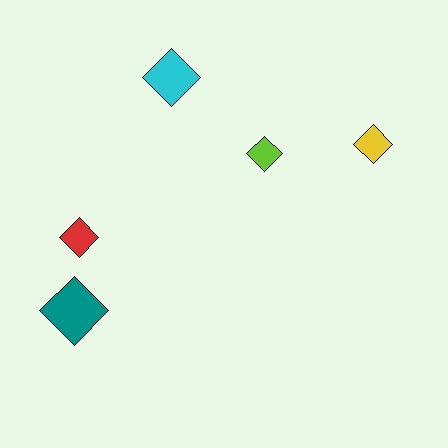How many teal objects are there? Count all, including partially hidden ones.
There is 1 teal object.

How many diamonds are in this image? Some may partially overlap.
There are 5 diamonds.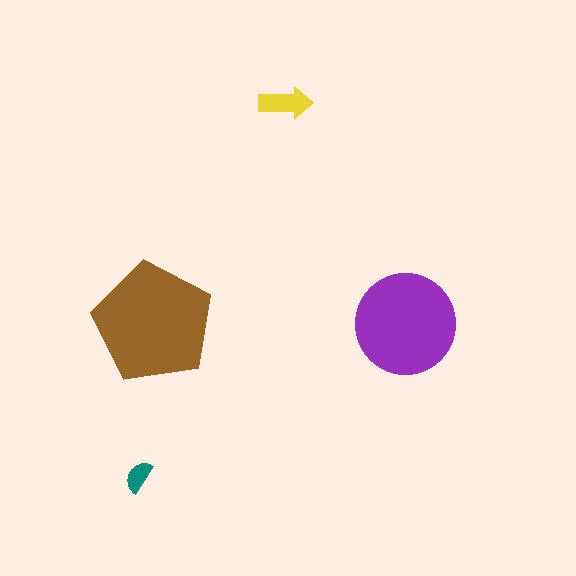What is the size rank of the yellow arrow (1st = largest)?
3rd.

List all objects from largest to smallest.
The brown pentagon, the purple circle, the yellow arrow, the teal semicircle.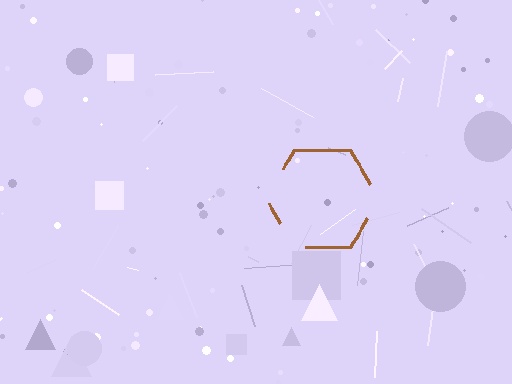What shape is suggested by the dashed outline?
The dashed outline suggests a hexagon.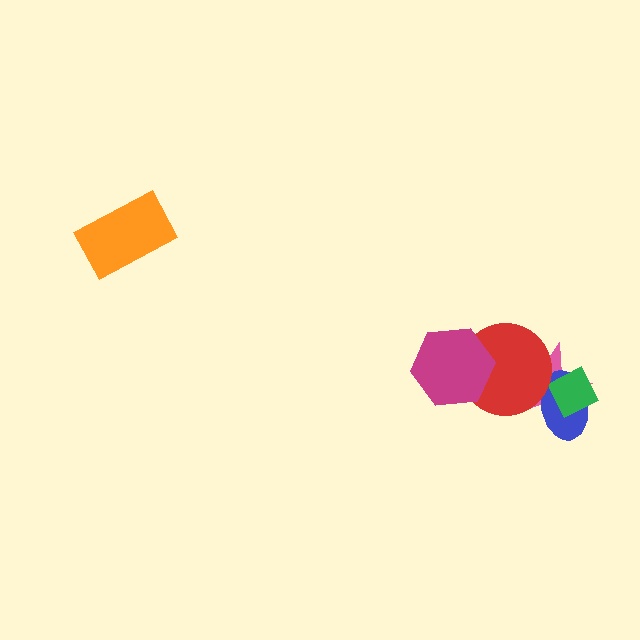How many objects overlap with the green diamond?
2 objects overlap with the green diamond.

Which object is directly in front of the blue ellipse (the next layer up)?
The green diamond is directly in front of the blue ellipse.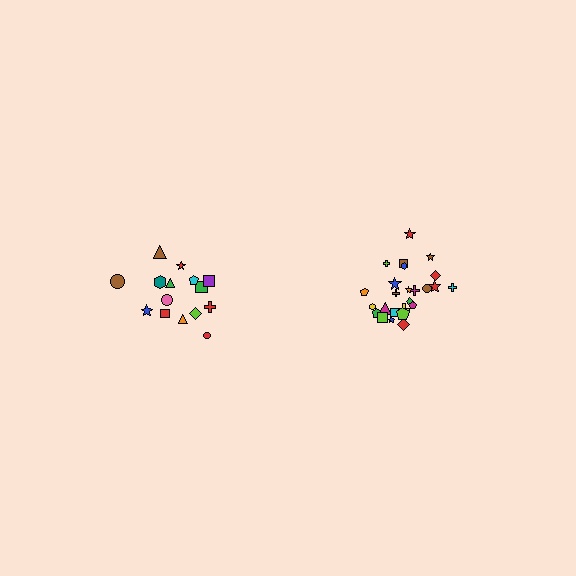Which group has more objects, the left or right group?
The right group.